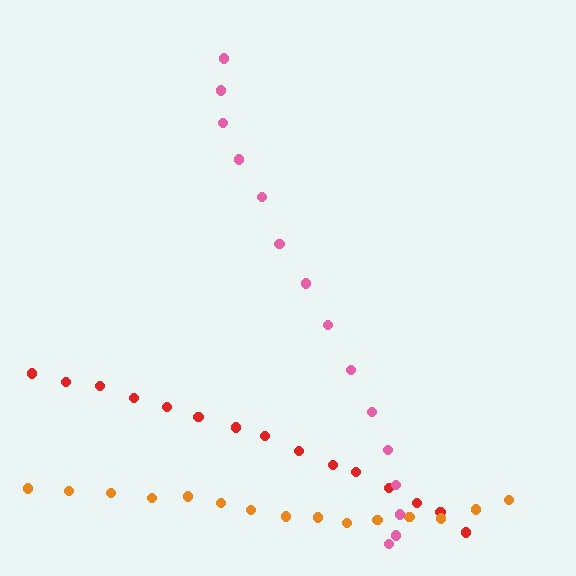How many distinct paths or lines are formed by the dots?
There are 3 distinct paths.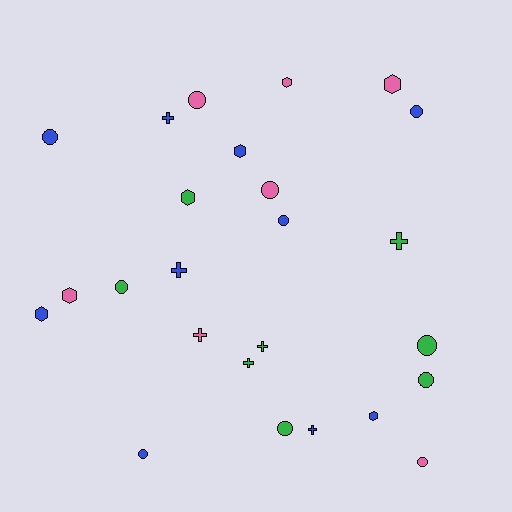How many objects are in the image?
There are 25 objects.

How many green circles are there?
There are 4 green circles.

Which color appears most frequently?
Blue, with 10 objects.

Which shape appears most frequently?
Circle, with 11 objects.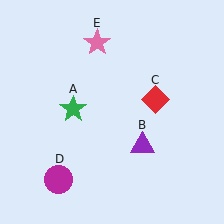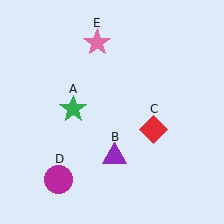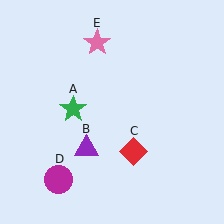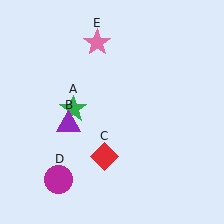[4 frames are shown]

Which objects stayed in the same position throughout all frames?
Green star (object A) and magenta circle (object D) and pink star (object E) remained stationary.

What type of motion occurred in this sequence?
The purple triangle (object B), red diamond (object C) rotated clockwise around the center of the scene.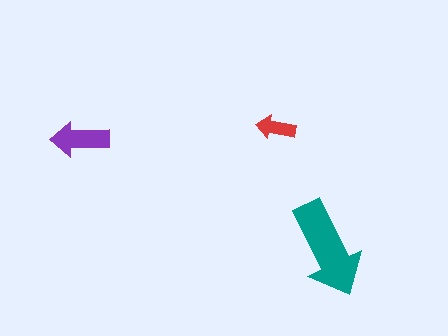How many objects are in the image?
There are 3 objects in the image.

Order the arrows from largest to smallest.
the teal one, the purple one, the red one.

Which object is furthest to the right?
The teal arrow is rightmost.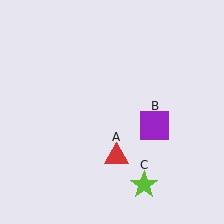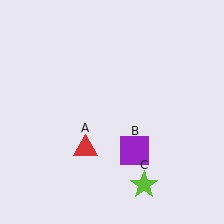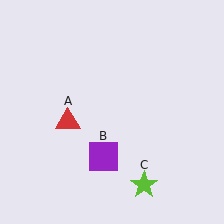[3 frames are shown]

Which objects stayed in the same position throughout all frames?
Lime star (object C) remained stationary.